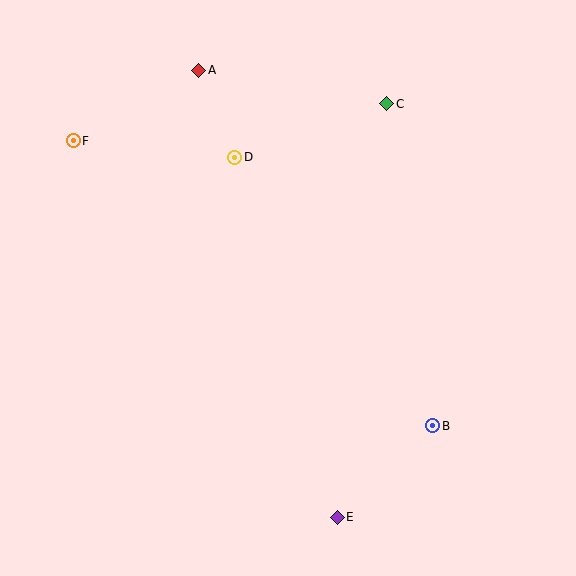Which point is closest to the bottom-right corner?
Point B is closest to the bottom-right corner.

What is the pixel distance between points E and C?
The distance between E and C is 417 pixels.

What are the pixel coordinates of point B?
Point B is at (433, 426).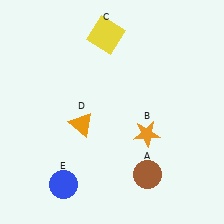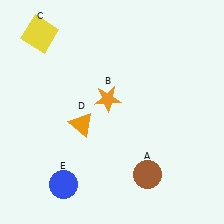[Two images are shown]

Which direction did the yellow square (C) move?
The yellow square (C) moved left.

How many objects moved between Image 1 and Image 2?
2 objects moved between the two images.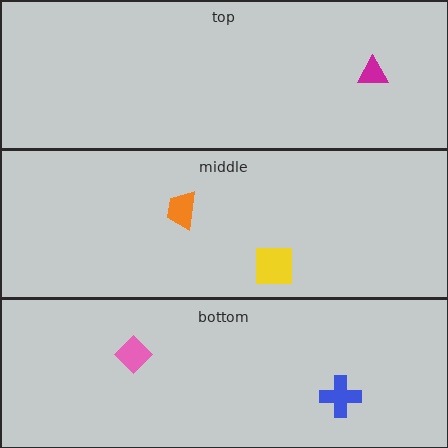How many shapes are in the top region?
1.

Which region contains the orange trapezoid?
The middle region.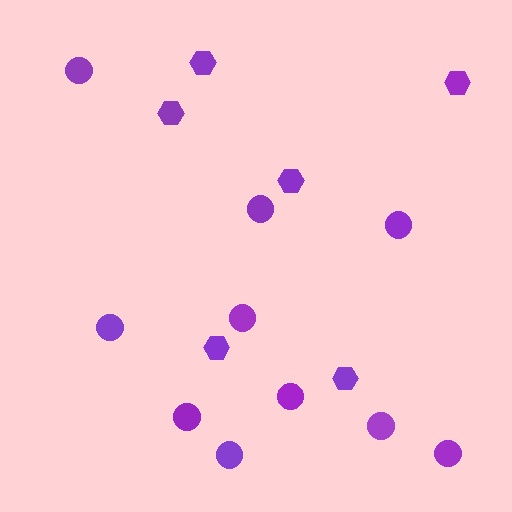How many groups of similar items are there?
There are 2 groups: one group of hexagons (6) and one group of circles (10).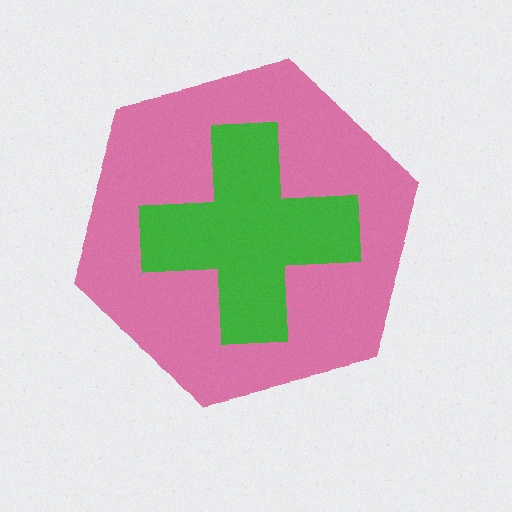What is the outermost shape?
The pink hexagon.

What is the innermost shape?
The green cross.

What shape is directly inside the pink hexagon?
The green cross.